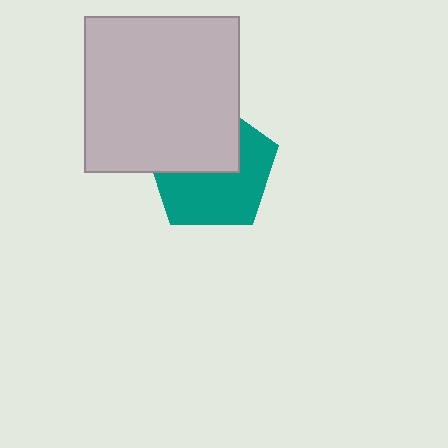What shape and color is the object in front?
The object in front is a light gray square.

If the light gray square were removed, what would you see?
You would see the complete teal pentagon.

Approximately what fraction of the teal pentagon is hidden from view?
Roughly 44% of the teal pentagon is hidden behind the light gray square.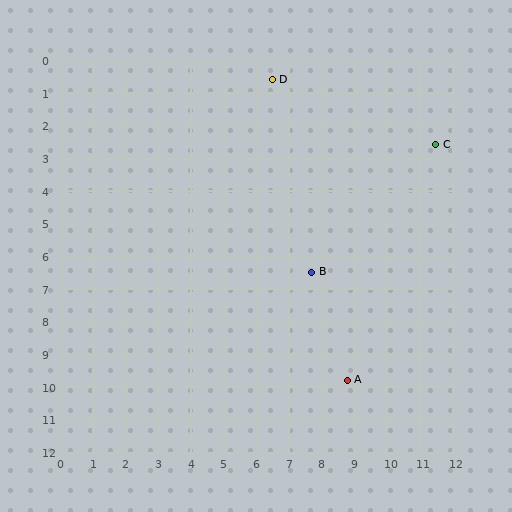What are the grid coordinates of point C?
Point C is at approximately (11.5, 2.6).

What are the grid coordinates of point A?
Point A is at approximately (8.8, 9.8).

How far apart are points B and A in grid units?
Points B and A are about 3.5 grid units apart.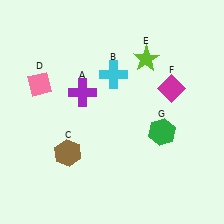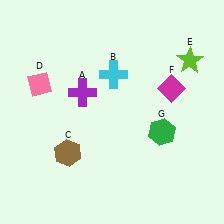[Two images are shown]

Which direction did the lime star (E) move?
The lime star (E) moved right.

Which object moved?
The lime star (E) moved right.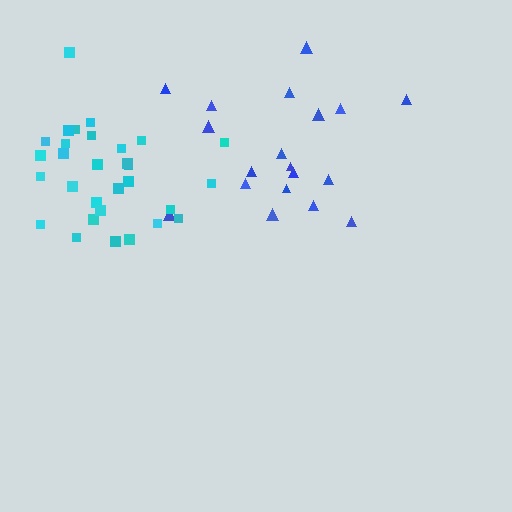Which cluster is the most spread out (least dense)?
Blue.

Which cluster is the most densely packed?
Cyan.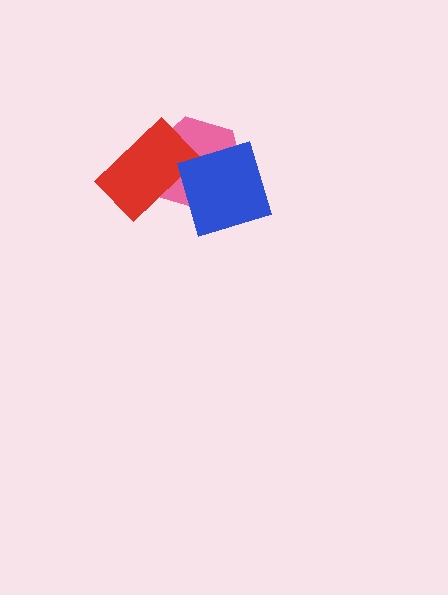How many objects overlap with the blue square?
1 object overlaps with the blue square.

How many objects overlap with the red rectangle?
1 object overlaps with the red rectangle.